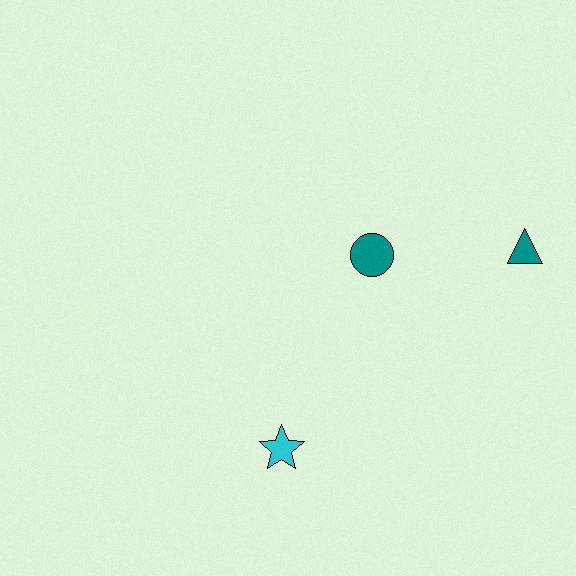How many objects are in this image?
There are 3 objects.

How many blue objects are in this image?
There are no blue objects.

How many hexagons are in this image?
There are no hexagons.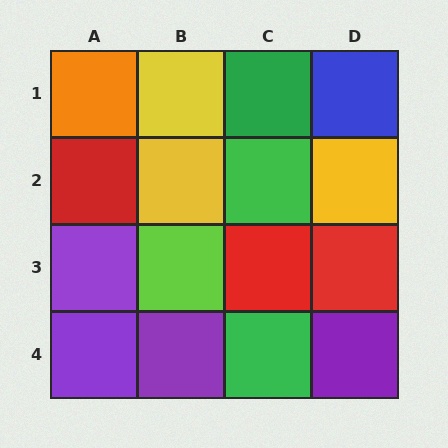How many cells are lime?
1 cell is lime.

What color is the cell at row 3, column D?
Red.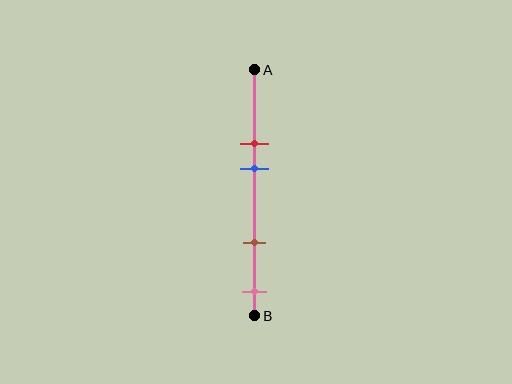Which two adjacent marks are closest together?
The red and blue marks are the closest adjacent pair.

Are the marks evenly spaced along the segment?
No, the marks are not evenly spaced.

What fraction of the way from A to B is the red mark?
The red mark is approximately 30% (0.3) of the way from A to B.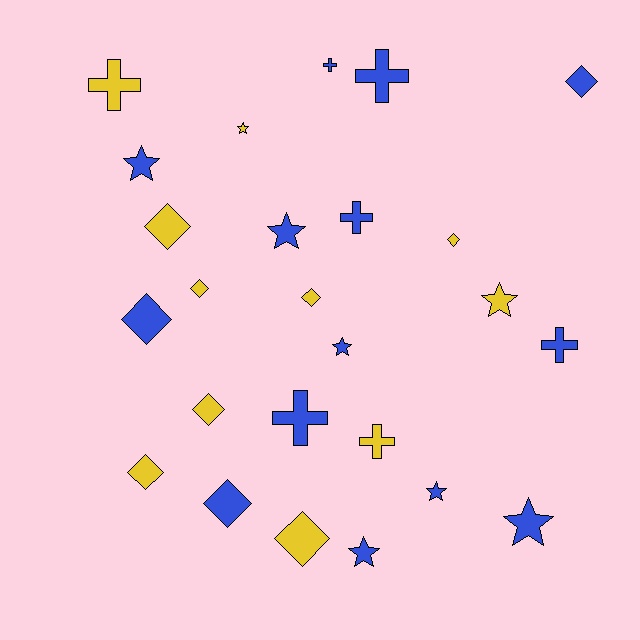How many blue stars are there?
There are 6 blue stars.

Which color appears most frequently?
Blue, with 14 objects.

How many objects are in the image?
There are 25 objects.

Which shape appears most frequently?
Diamond, with 10 objects.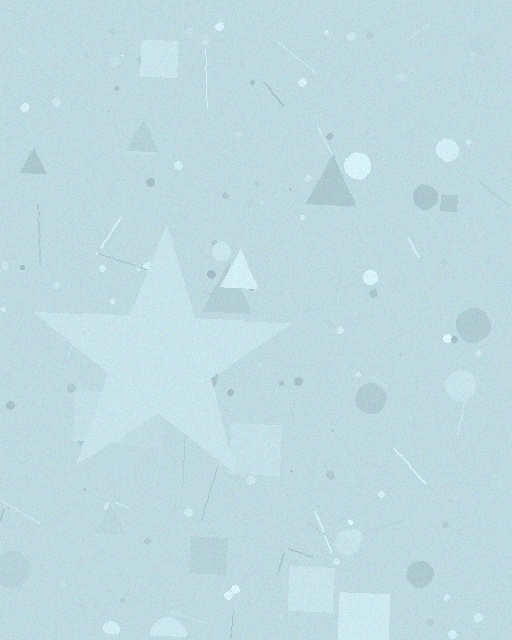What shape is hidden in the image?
A star is hidden in the image.